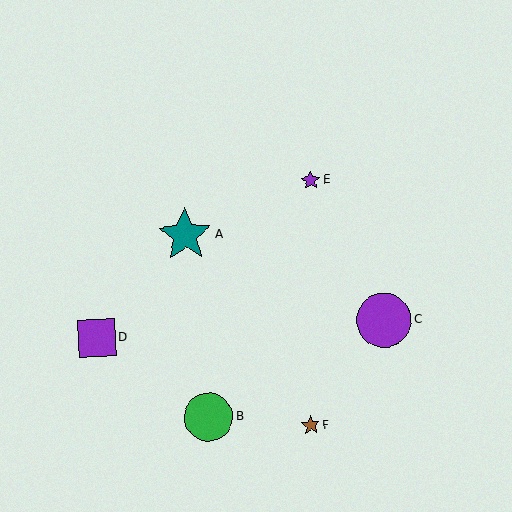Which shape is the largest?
The purple circle (labeled C) is the largest.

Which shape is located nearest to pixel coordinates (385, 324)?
The purple circle (labeled C) at (384, 321) is nearest to that location.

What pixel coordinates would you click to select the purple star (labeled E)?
Click at (311, 181) to select the purple star E.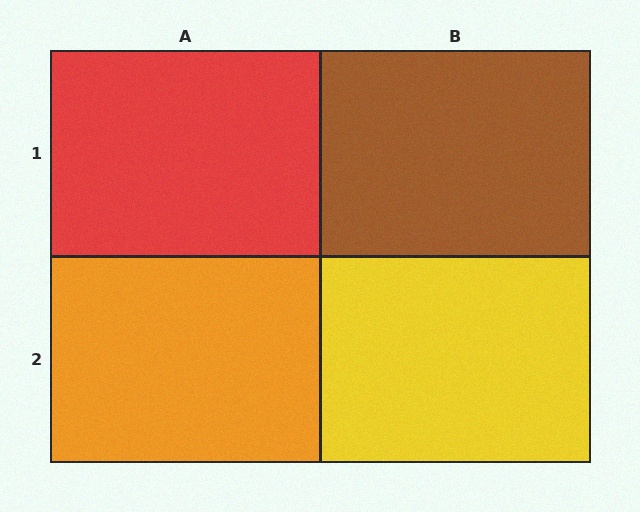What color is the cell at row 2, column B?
Yellow.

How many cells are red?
1 cell is red.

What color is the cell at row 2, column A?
Orange.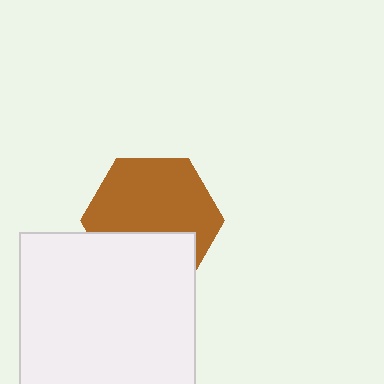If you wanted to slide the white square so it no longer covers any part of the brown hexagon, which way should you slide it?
Slide it down — that is the most direct way to separate the two shapes.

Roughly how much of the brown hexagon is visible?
About half of it is visible (roughly 64%).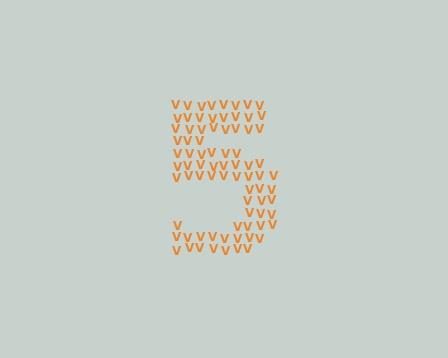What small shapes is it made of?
It is made of small letter V's.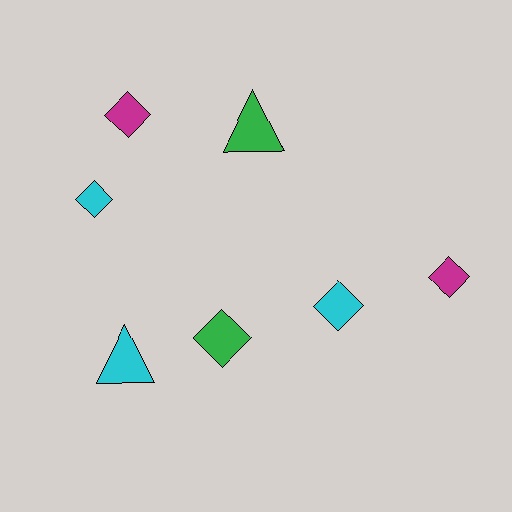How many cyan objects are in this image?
There are 3 cyan objects.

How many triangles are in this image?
There are 2 triangles.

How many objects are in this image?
There are 7 objects.